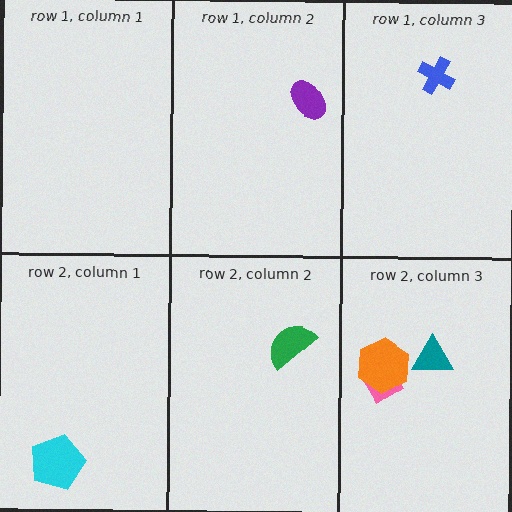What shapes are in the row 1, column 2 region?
The purple ellipse.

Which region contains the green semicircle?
The row 2, column 2 region.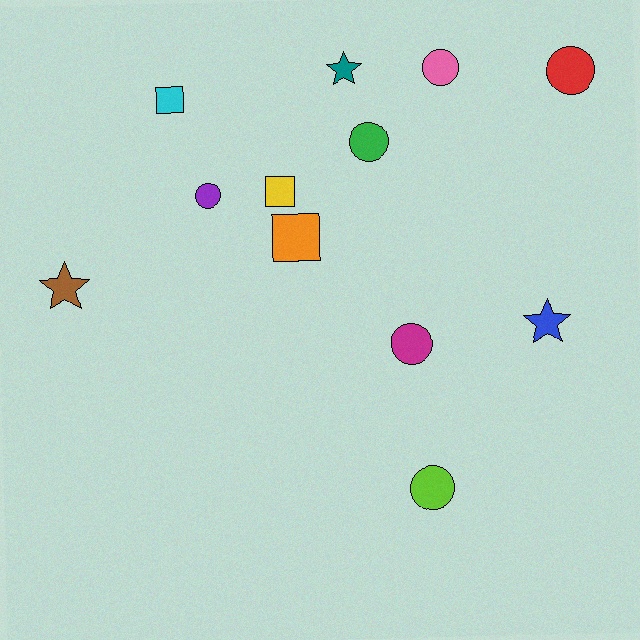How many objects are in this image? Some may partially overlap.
There are 12 objects.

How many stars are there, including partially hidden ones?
There are 3 stars.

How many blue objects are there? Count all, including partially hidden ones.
There is 1 blue object.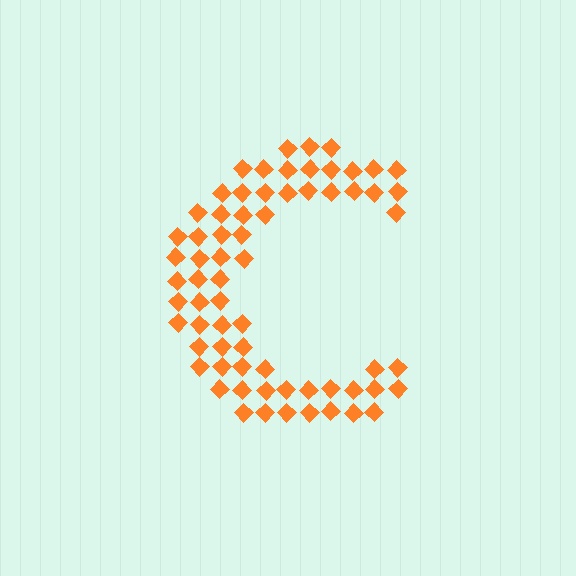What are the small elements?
The small elements are diamonds.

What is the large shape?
The large shape is the letter C.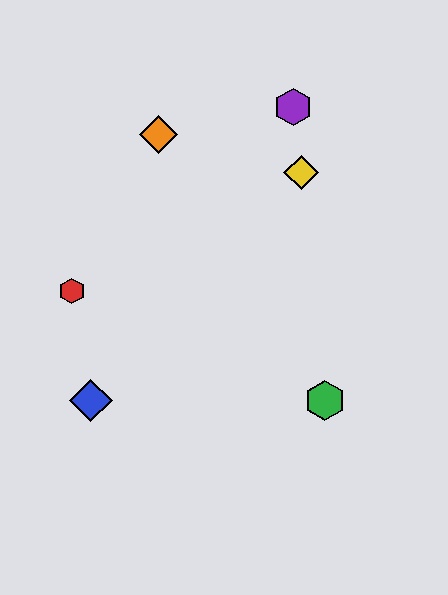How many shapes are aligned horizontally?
2 shapes (the blue diamond, the green hexagon) are aligned horizontally.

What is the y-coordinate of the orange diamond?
The orange diamond is at y≈135.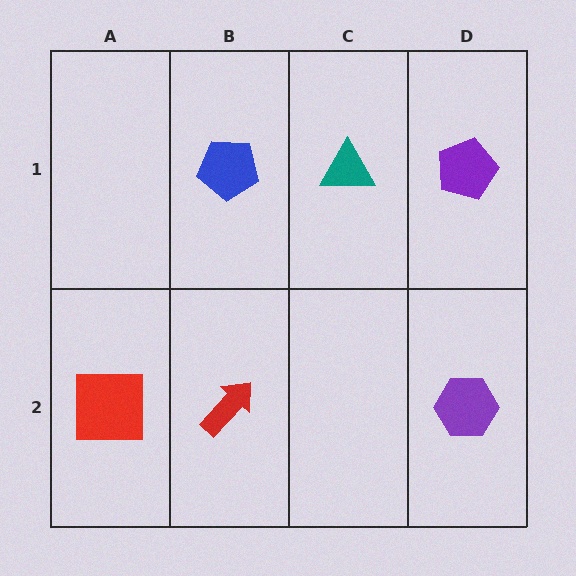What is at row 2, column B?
A red arrow.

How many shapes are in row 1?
3 shapes.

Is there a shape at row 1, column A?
No, that cell is empty.